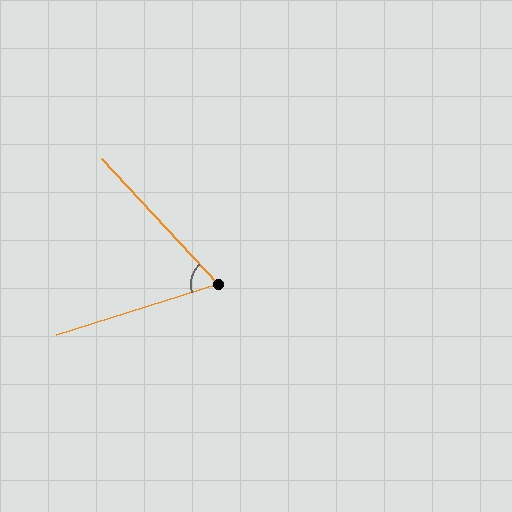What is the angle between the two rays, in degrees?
Approximately 64 degrees.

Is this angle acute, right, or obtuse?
It is acute.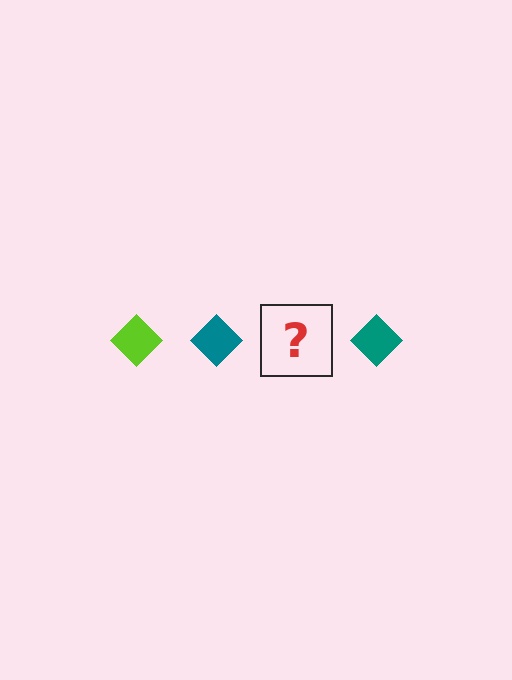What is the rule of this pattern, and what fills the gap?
The rule is that the pattern cycles through lime, teal diamonds. The gap should be filled with a lime diamond.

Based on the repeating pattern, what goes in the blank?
The blank should be a lime diamond.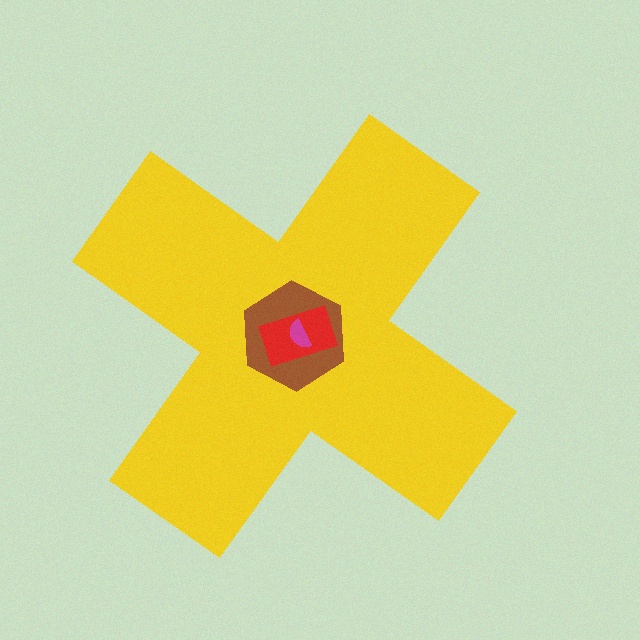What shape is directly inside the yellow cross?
The brown hexagon.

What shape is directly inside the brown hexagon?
The red rectangle.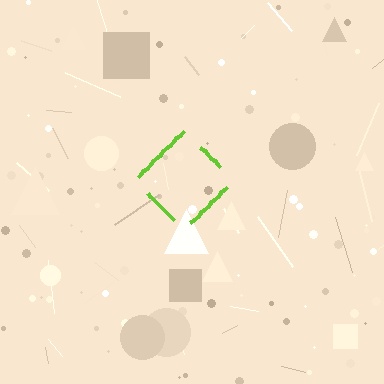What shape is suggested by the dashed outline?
The dashed outline suggests a diamond.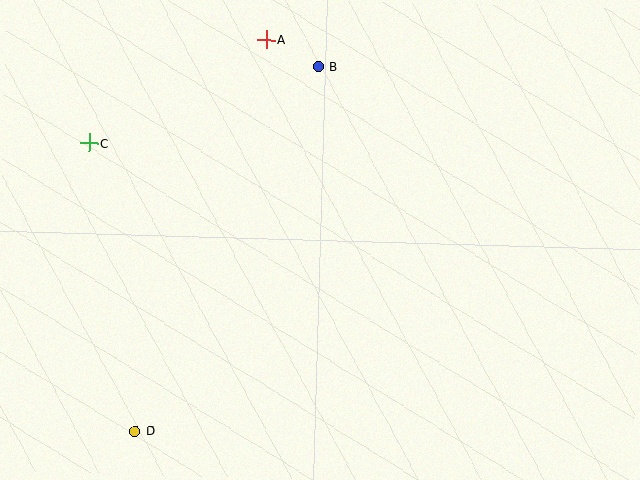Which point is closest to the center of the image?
Point B at (318, 67) is closest to the center.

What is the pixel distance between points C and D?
The distance between C and D is 292 pixels.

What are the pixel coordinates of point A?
Point A is at (266, 40).